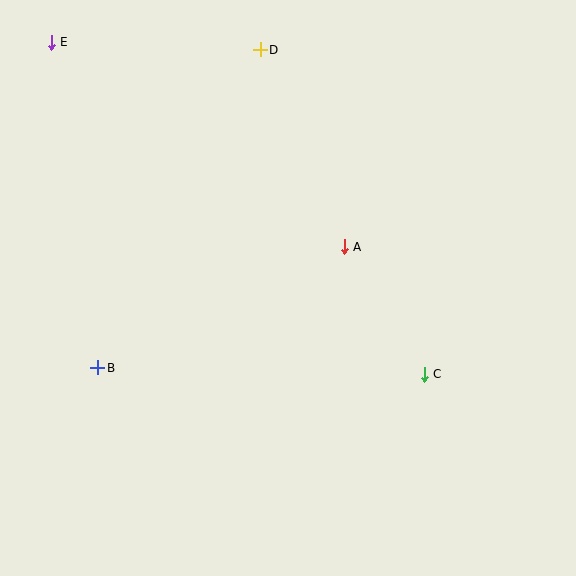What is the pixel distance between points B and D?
The distance between B and D is 357 pixels.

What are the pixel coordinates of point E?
Point E is at (51, 42).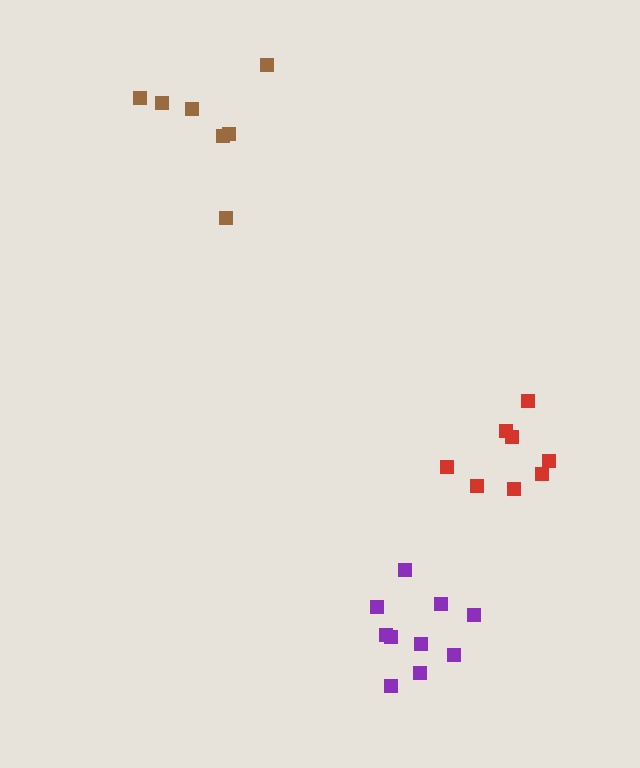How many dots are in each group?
Group 1: 7 dots, Group 2: 8 dots, Group 3: 10 dots (25 total).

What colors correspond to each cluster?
The clusters are colored: brown, red, purple.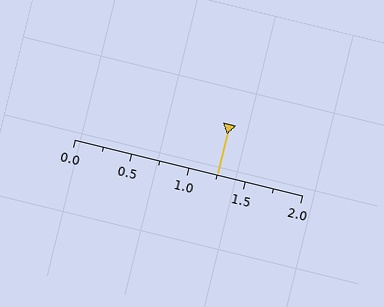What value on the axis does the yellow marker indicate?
The marker indicates approximately 1.25.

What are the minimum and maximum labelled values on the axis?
The axis runs from 0.0 to 2.0.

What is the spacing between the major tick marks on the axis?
The major ticks are spaced 0.5 apart.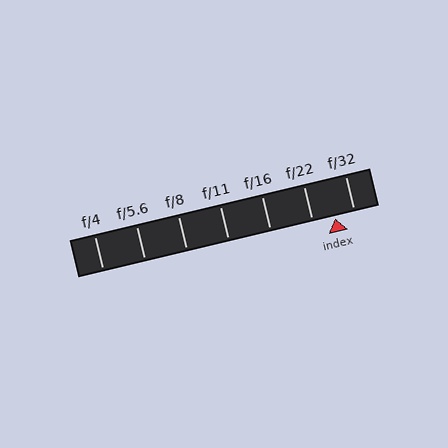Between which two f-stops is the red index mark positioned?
The index mark is between f/22 and f/32.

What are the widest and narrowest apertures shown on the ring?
The widest aperture shown is f/4 and the narrowest is f/32.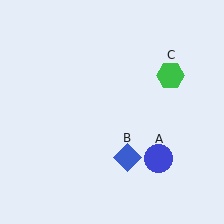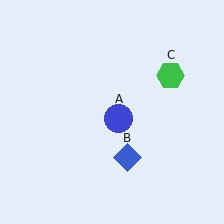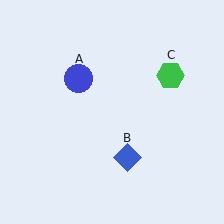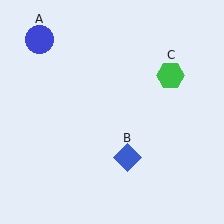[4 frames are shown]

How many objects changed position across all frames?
1 object changed position: blue circle (object A).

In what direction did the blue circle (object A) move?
The blue circle (object A) moved up and to the left.